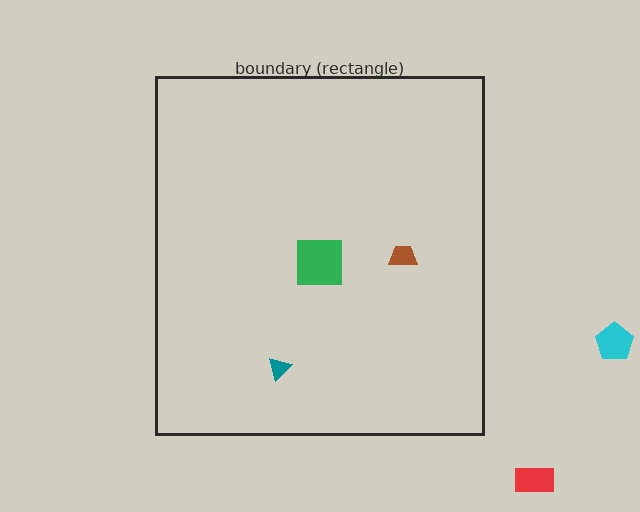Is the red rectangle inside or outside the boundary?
Outside.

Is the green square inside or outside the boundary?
Inside.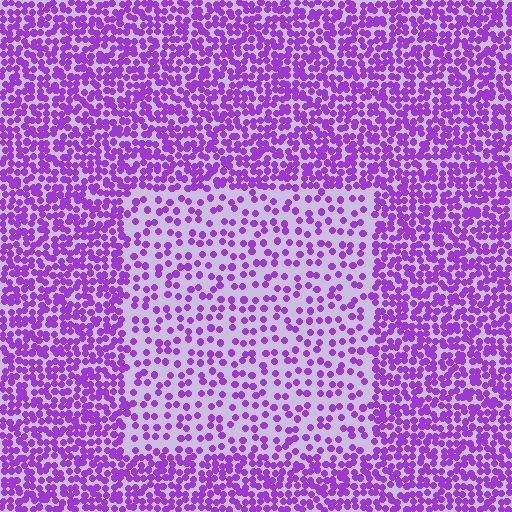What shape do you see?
I see a rectangle.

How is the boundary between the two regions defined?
The boundary is defined by a change in element density (approximately 2.2x ratio). All elements are the same color, size, and shape.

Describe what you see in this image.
The image contains small purple elements arranged at two different densities. A rectangle-shaped region is visible where the elements are less densely packed than the surrounding area.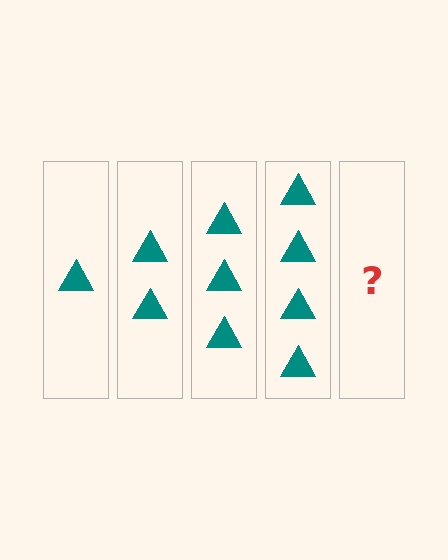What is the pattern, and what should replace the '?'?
The pattern is that each step adds one more triangle. The '?' should be 5 triangles.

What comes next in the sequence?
The next element should be 5 triangles.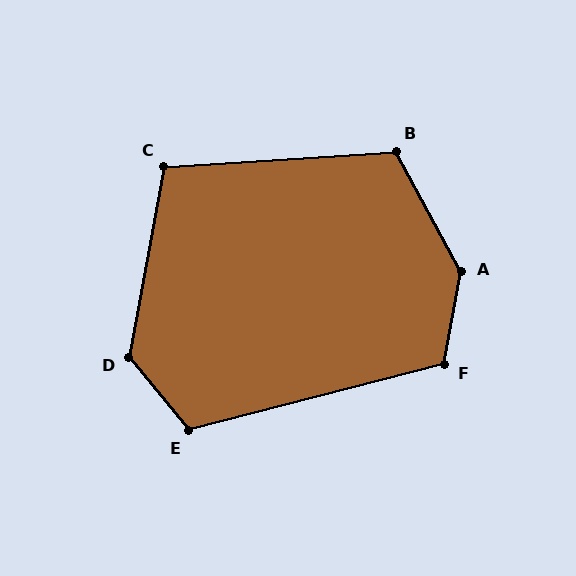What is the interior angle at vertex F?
Approximately 115 degrees (obtuse).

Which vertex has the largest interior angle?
A, at approximately 141 degrees.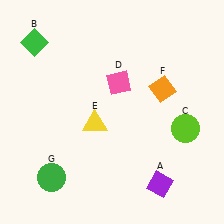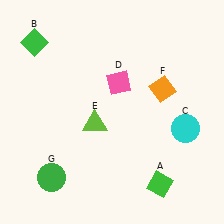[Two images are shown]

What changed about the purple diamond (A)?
In Image 1, A is purple. In Image 2, it changed to green.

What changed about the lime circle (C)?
In Image 1, C is lime. In Image 2, it changed to cyan.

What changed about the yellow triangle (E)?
In Image 1, E is yellow. In Image 2, it changed to lime.